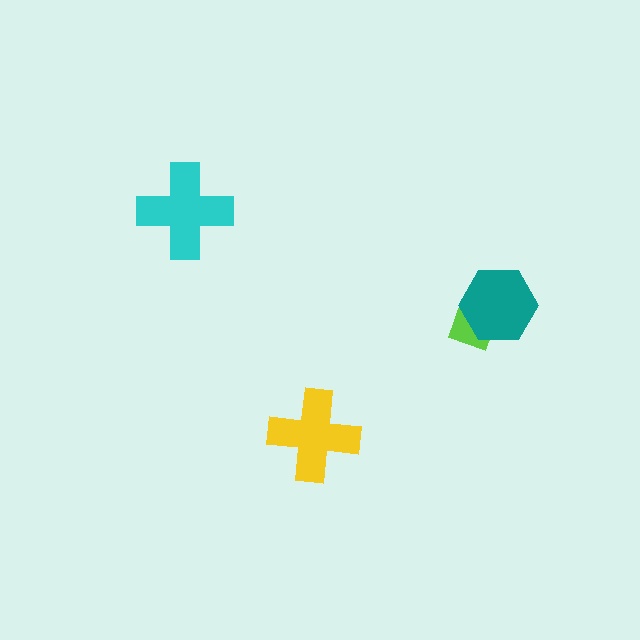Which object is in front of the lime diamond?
The teal hexagon is in front of the lime diamond.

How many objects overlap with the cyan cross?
0 objects overlap with the cyan cross.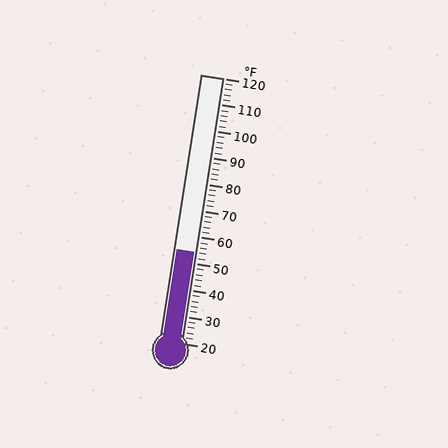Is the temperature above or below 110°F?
The temperature is below 110°F.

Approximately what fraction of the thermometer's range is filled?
The thermometer is filled to approximately 35% of its range.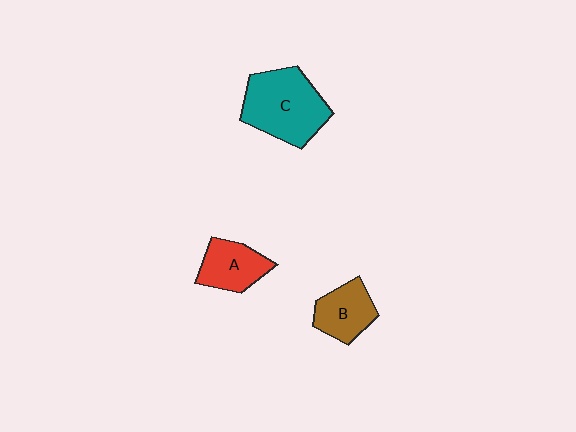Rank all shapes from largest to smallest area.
From largest to smallest: C (teal), A (red), B (brown).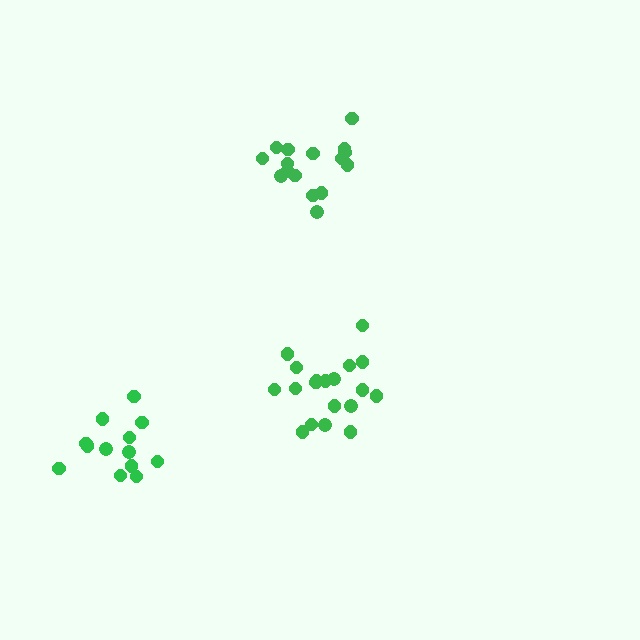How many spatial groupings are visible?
There are 3 spatial groupings.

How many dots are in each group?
Group 1: 16 dots, Group 2: 14 dots, Group 3: 19 dots (49 total).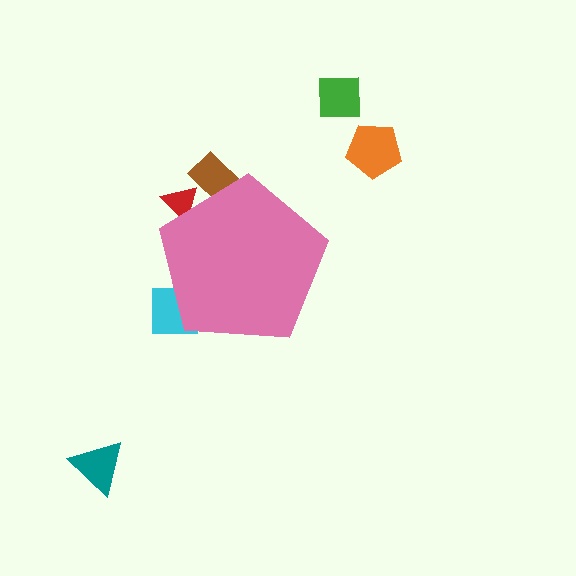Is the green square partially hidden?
No, the green square is fully visible.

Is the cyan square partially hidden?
Yes, the cyan square is partially hidden behind the pink pentagon.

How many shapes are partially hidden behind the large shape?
3 shapes are partially hidden.